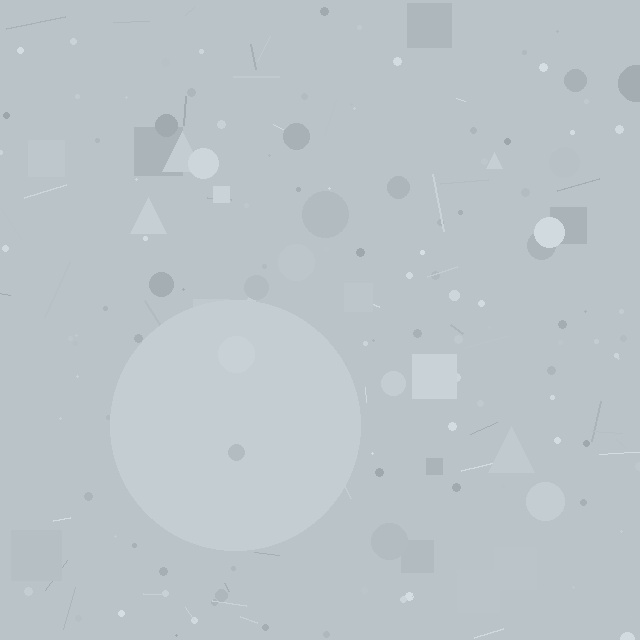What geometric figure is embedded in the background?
A circle is embedded in the background.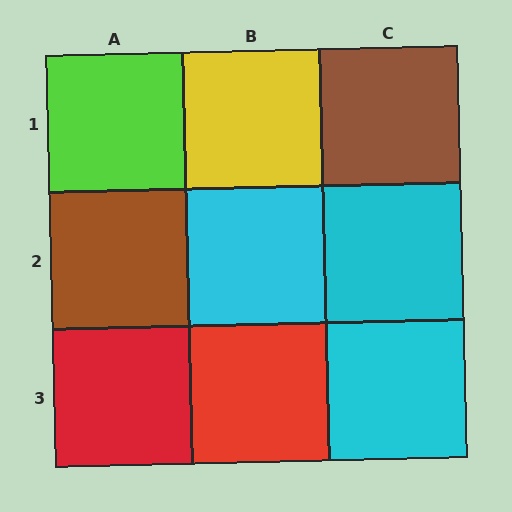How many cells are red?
2 cells are red.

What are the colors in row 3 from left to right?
Red, red, cyan.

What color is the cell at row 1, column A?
Lime.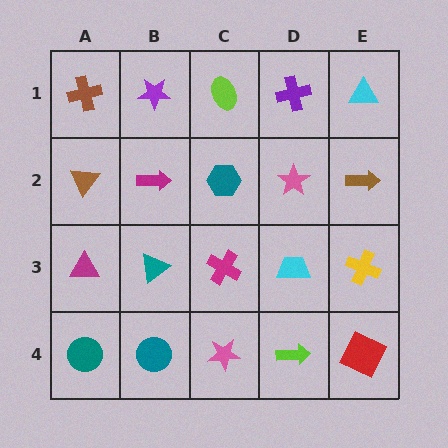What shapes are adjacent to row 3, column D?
A pink star (row 2, column D), a lime arrow (row 4, column D), a magenta cross (row 3, column C), a yellow cross (row 3, column E).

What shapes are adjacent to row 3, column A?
A brown triangle (row 2, column A), a teal circle (row 4, column A), a teal triangle (row 3, column B).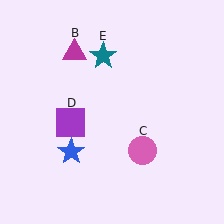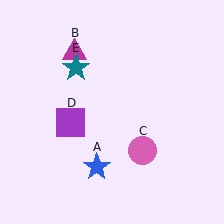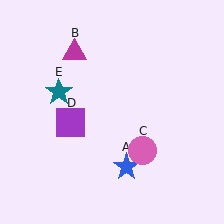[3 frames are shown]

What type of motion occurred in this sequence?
The blue star (object A), teal star (object E) rotated counterclockwise around the center of the scene.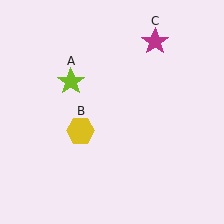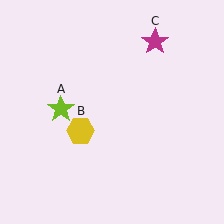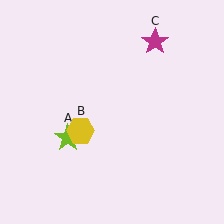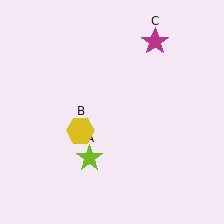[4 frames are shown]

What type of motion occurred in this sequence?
The lime star (object A) rotated counterclockwise around the center of the scene.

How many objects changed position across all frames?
1 object changed position: lime star (object A).